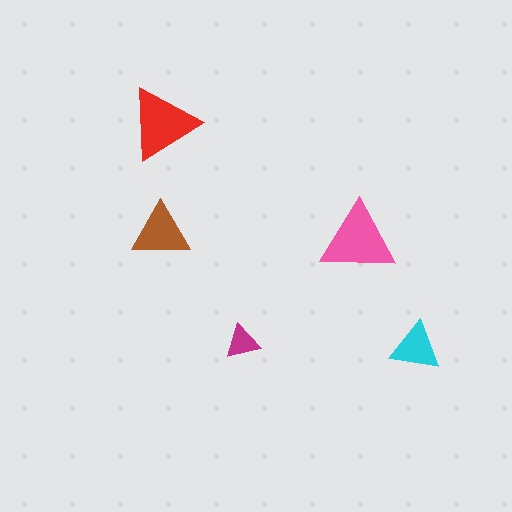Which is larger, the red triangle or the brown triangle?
The red one.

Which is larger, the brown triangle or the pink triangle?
The pink one.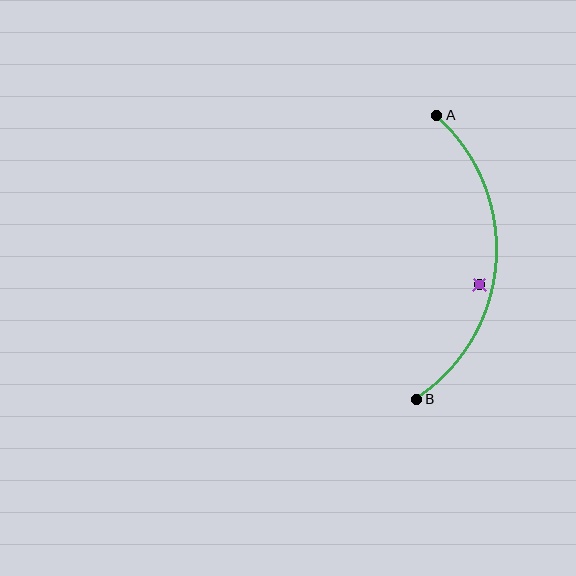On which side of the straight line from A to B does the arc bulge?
The arc bulges to the right of the straight line connecting A and B.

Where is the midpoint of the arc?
The arc midpoint is the point on the curve farthest from the straight line joining A and B. It sits to the right of that line.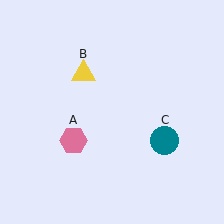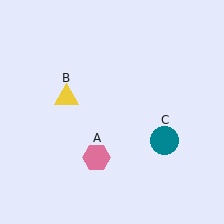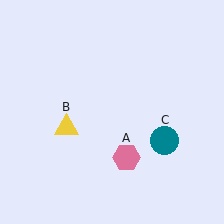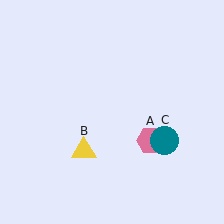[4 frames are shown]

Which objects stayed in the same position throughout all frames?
Teal circle (object C) remained stationary.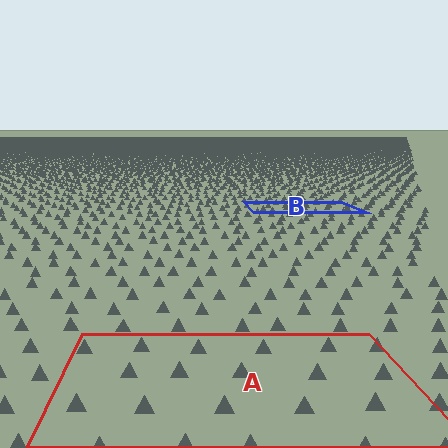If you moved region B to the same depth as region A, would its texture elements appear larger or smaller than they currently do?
They would appear larger. At a closer depth, the same texture elements are projected at a bigger on-screen size.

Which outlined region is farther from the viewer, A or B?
Region B is farther from the viewer — the texture elements inside it appear smaller and more densely packed.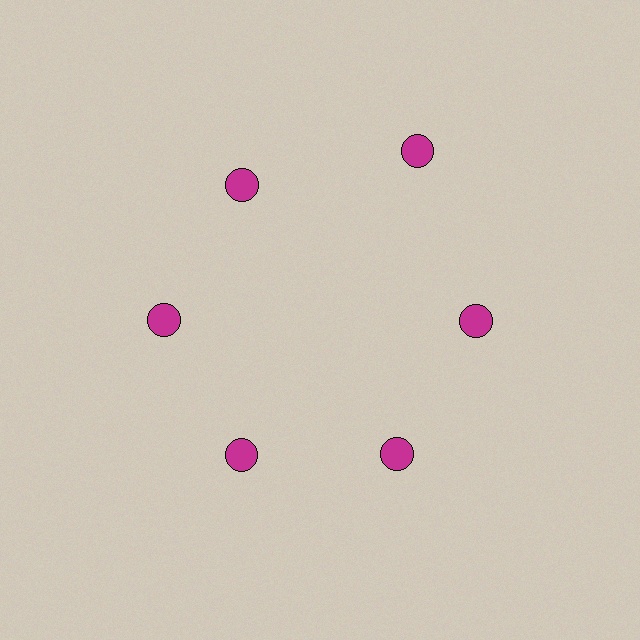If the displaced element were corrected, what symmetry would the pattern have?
It would have 6-fold rotational symmetry — the pattern would map onto itself every 60 degrees.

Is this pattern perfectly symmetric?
No. The 6 magenta circles are arranged in a ring, but one element near the 1 o'clock position is pushed outward from the center, breaking the 6-fold rotational symmetry.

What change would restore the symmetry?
The symmetry would be restored by moving it inward, back onto the ring so that all 6 circles sit at equal angles and equal distance from the center.